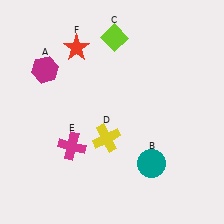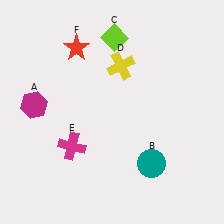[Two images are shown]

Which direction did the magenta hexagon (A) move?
The magenta hexagon (A) moved down.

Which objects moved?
The objects that moved are: the magenta hexagon (A), the yellow cross (D).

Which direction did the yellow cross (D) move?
The yellow cross (D) moved up.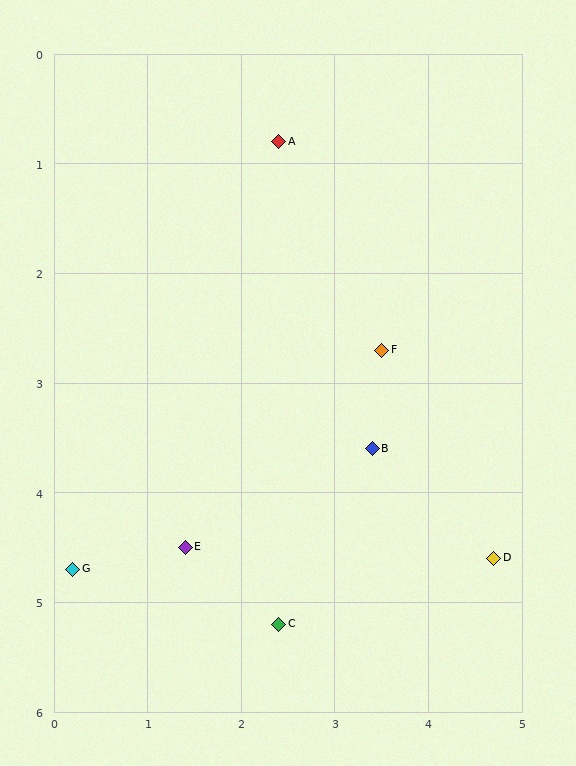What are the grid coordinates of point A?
Point A is at approximately (2.4, 0.8).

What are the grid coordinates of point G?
Point G is at approximately (0.2, 4.7).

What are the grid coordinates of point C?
Point C is at approximately (2.4, 5.2).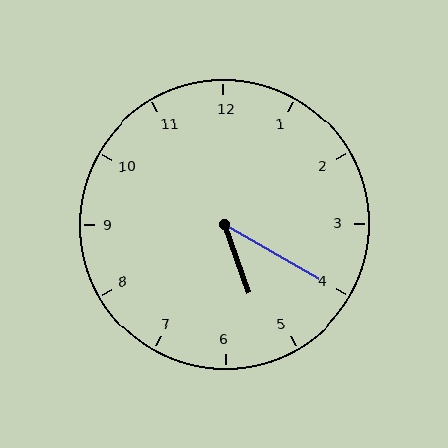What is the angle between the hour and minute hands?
Approximately 40 degrees.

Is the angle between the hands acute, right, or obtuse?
It is acute.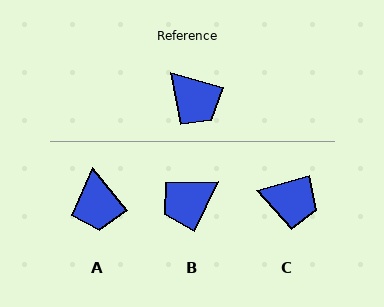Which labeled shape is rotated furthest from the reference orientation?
B, about 99 degrees away.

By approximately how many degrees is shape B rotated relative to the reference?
Approximately 99 degrees clockwise.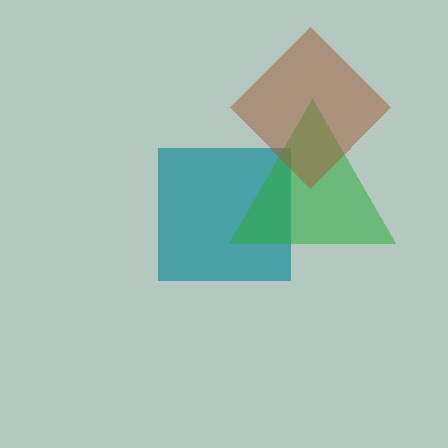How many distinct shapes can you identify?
There are 3 distinct shapes: a teal square, a green triangle, a brown diamond.